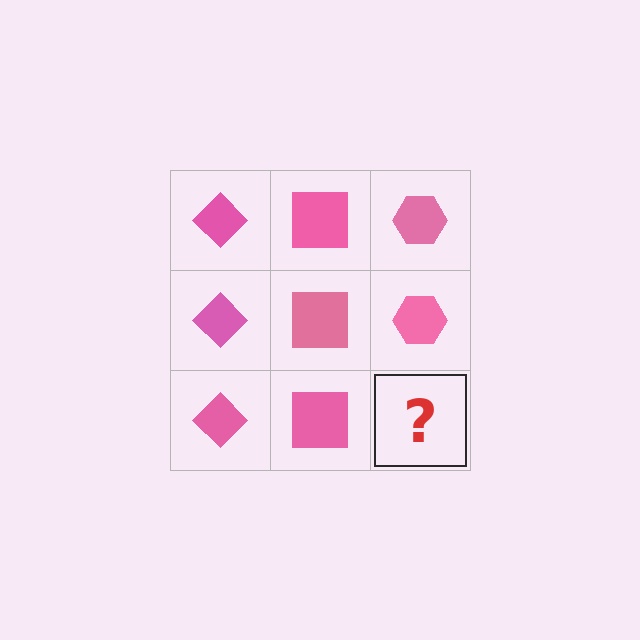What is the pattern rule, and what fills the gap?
The rule is that each column has a consistent shape. The gap should be filled with a pink hexagon.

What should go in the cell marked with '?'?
The missing cell should contain a pink hexagon.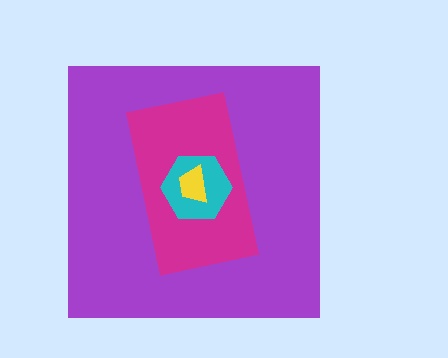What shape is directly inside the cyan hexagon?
The yellow trapezoid.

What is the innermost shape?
The yellow trapezoid.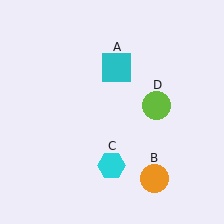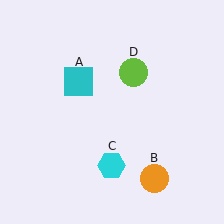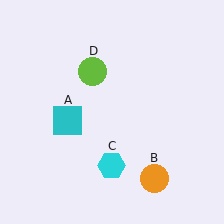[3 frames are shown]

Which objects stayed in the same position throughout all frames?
Orange circle (object B) and cyan hexagon (object C) remained stationary.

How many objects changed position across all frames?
2 objects changed position: cyan square (object A), lime circle (object D).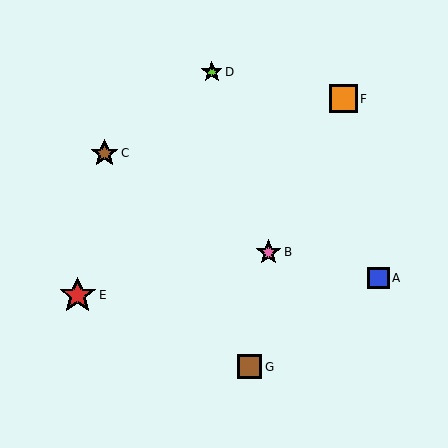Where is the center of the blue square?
The center of the blue square is at (378, 278).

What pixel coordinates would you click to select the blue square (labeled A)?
Click at (378, 278) to select the blue square A.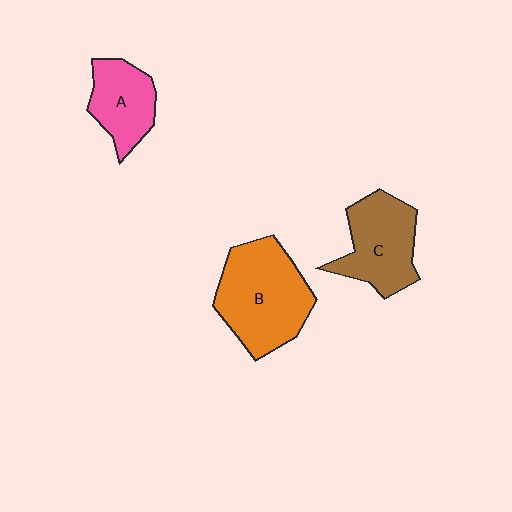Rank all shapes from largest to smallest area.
From largest to smallest: B (orange), C (brown), A (pink).